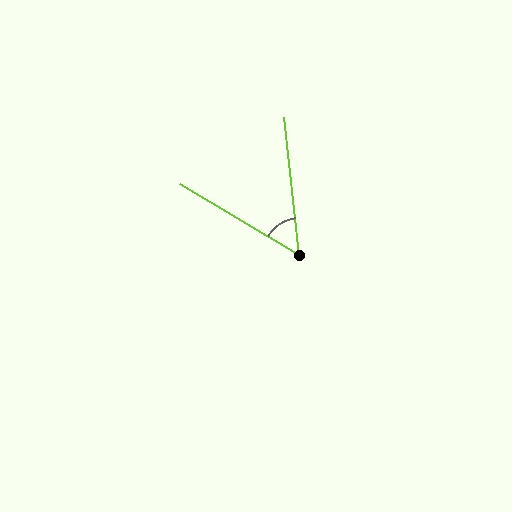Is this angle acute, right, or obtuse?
It is acute.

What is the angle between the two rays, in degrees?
Approximately 53 degrees.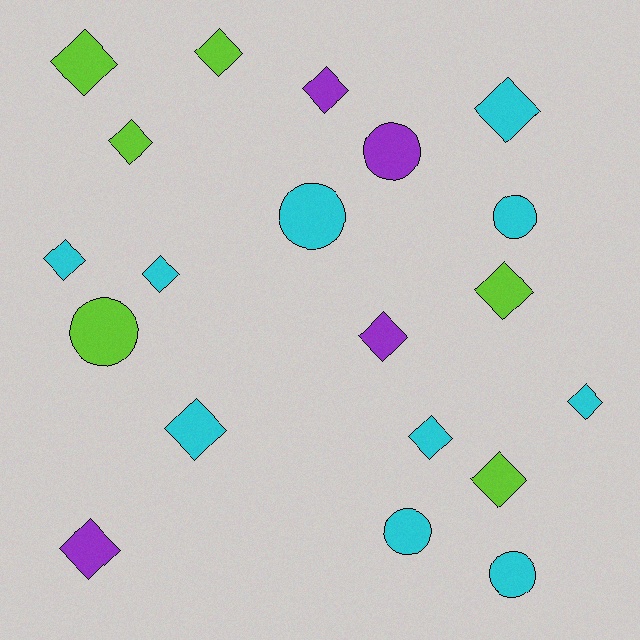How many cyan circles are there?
There are 4 cyan circles.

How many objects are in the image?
There are 20 objects.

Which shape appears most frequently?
Diamond, with 14 objects.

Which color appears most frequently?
Cyan, with 10 objects.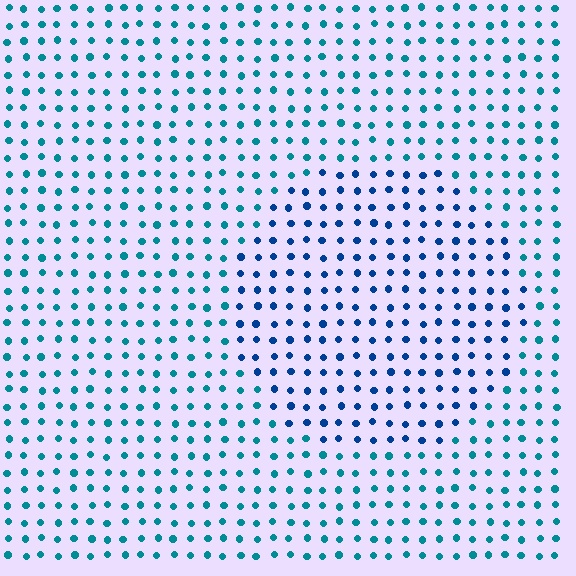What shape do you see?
I see a circle.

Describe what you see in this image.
The image is filled with small teal elements in a uniform arrangement. A circle-shaped region is visible where the elements are tinted to a slightly different hue, forming a subtle color boundary.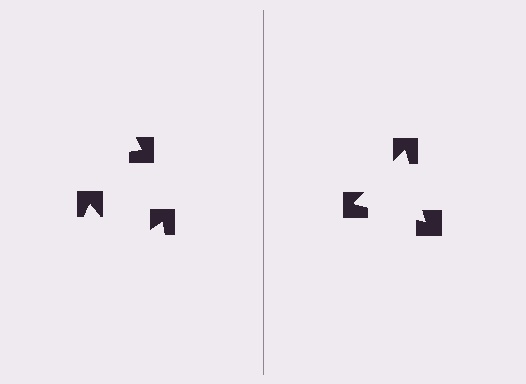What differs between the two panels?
The notched squares are positioned identically on both sides; only the wedge orientations differ. On the right they align to a triangle; on the left they are misaligned.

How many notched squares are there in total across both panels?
6 — 3 on each side.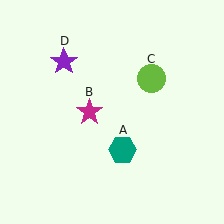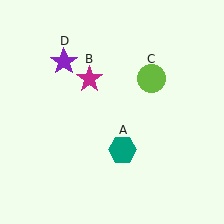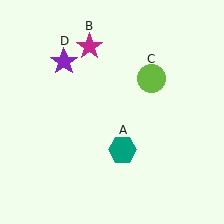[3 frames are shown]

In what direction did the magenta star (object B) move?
The magenta star (object B) moved up.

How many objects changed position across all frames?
1 object changed position: magenta star (object B).